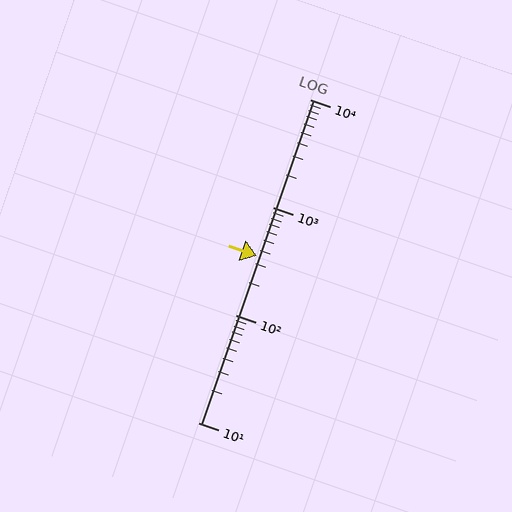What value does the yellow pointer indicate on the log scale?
The pointer indicates approximately 350.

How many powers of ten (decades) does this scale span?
The scale spans 3 decades, from 10 to 10000.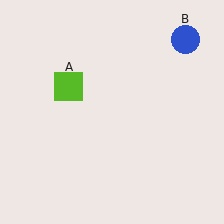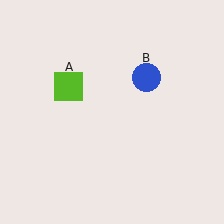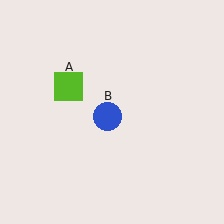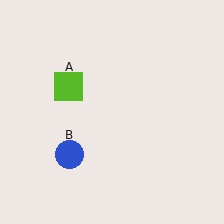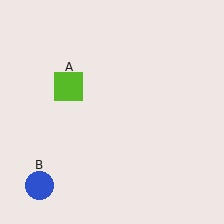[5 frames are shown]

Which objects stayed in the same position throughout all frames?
Lime square (object A) remained stationary.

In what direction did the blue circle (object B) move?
The blue circle (object B) moved down and to the left.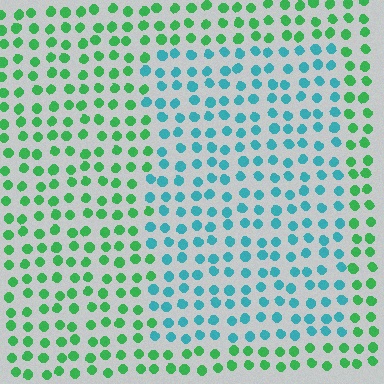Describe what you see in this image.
The image is filled with small green elements in a uniform arrangement. A rectangle-shaped region is visible where the elements are tinted to a slightly different hue, forming a subtle color boundary.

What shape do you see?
I see a rectangle.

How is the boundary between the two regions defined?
The boundary is defined purely by a slight shift in hue (about 51 degrees). Spacing, size, and orientation are identical on both sides.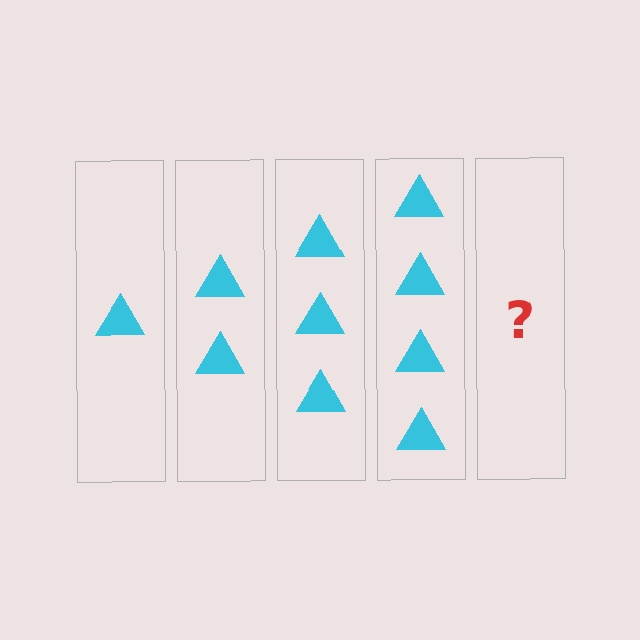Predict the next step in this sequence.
The next step is 5 triangles.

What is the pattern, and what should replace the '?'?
The pattern is that each step adds one more triangle. The '?' should be 5 triangles.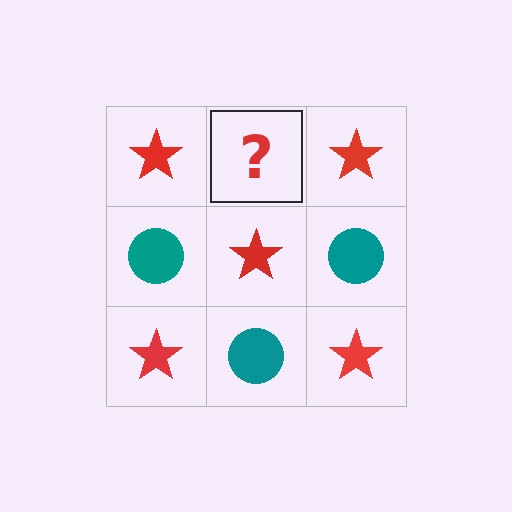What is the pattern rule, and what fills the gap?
The rule is that it alternates red star and teal circle in a checkerboard pattern. The gap should be filled with a teal circle.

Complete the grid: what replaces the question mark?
The question mark should be replaced with a teal circle.